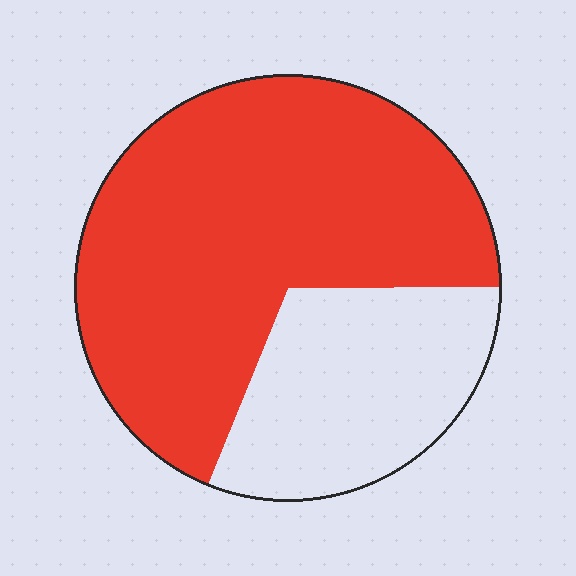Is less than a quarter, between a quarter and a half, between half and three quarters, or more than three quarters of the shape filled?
Between half and three quarters.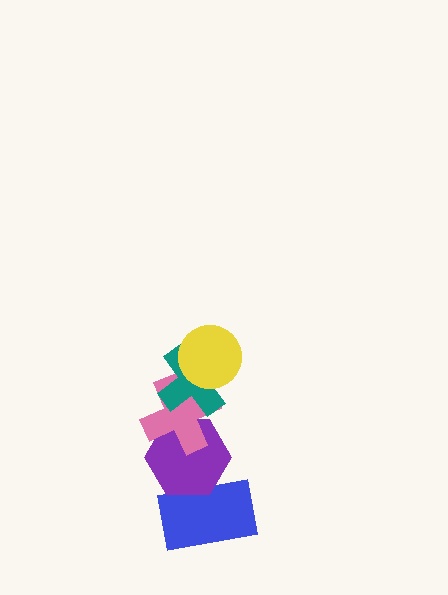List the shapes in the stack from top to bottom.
From top to bottom: the yellow circle, the teal cross, the pink cross, the purple hexagon, the blue rectangle.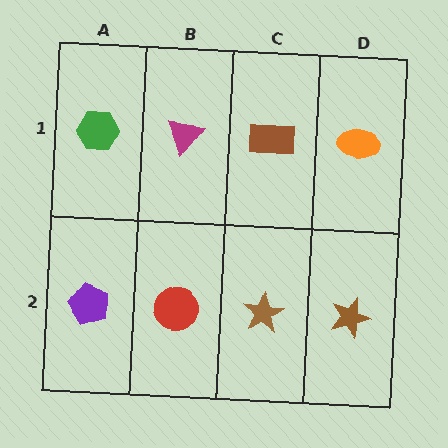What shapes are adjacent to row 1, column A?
A purple pentagon (row 2, column A), a magenta triangle (row 1, column B).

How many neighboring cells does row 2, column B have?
3.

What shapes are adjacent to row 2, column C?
A brown rectangle (row 1, column C), a red circle (row 2, column B), a brown star (row 2, column D).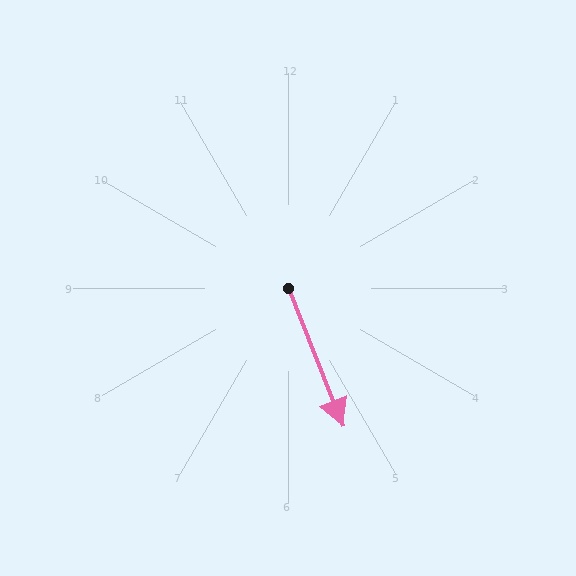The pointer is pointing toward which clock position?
Roughly 5 o'clock.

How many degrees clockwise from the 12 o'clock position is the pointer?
Approximately 158 degrees.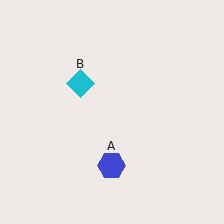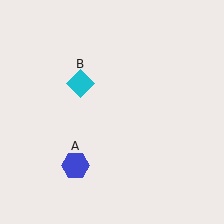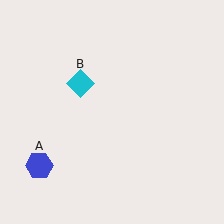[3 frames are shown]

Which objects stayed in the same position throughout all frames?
Cyan diamond (object B) remained stationary.